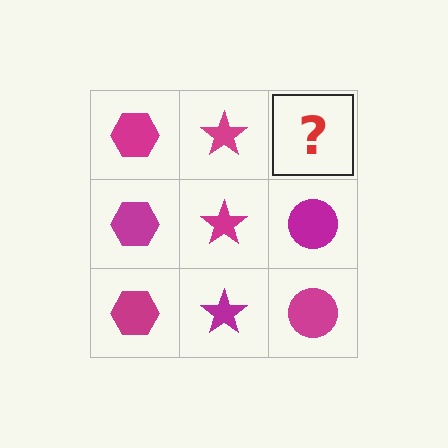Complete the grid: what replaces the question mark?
The question mark should be replaced with a magenta circle.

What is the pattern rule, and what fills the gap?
The rule is that each column has a consistent shape. The gap should be filled with a magenta circle.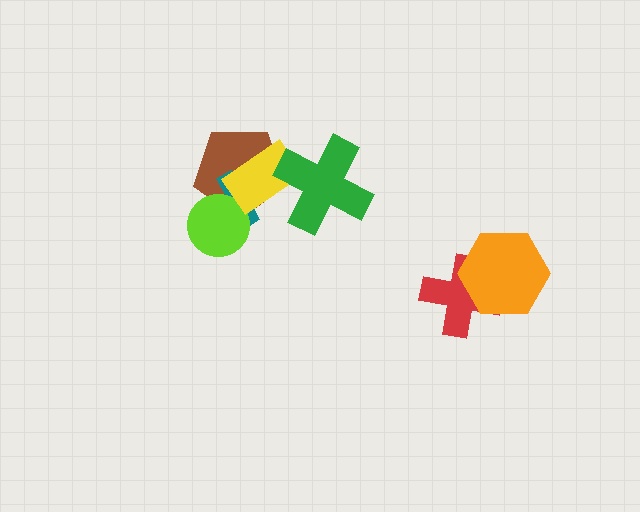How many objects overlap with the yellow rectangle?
3 objects overlap with the yellow rectangle.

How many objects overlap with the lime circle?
2 objects overlap with the lime circle.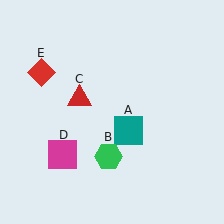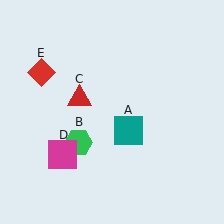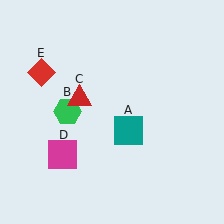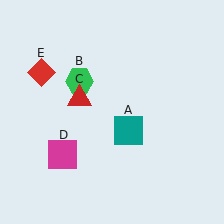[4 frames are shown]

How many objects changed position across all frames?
1 object changed position: green hexagon (object B).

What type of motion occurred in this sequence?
The green hexagon (object B) rotated clockwise around the center of the scene.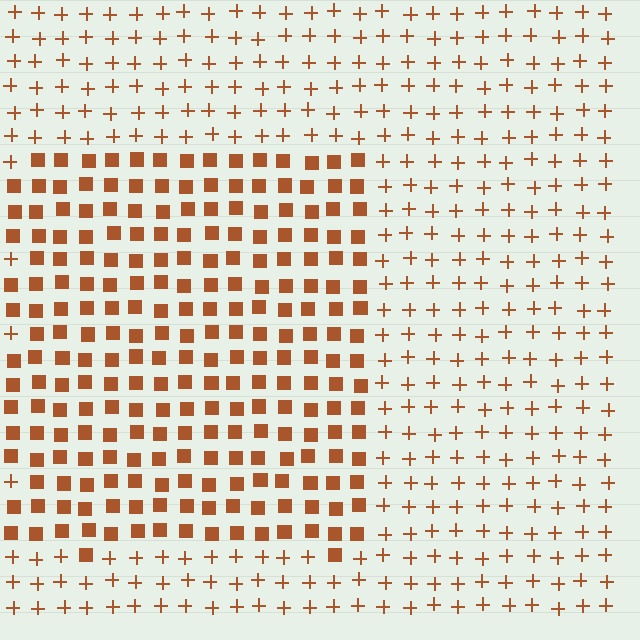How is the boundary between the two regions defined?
The boundary is defined by a change in element shape: squares inside vs. plus signs outside. All elements share the same color and spacing.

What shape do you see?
I see a rectangle.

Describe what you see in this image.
The image is filled with small brown elements arranged in a uniform grid. A rectangle-shaped region contains squares, while the surrounding area contains plus signs. The boundary is defined purely by the change in element shape.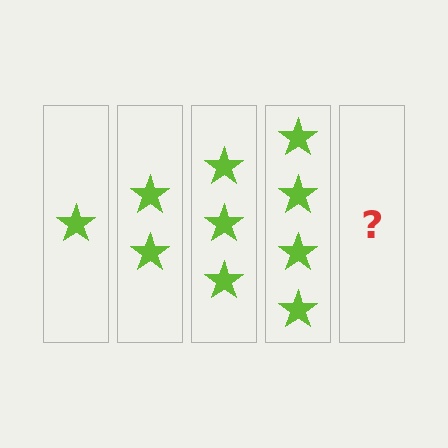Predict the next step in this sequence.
The next step is 5 stars.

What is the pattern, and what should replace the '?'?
The pattern is that each step adds one more star. The '?' should be 5 stars.